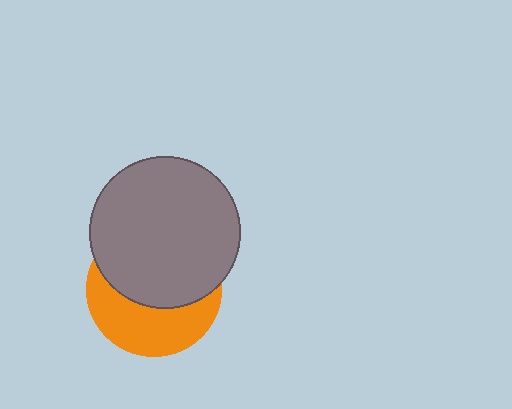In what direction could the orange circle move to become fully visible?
The orange circle could move down. That would shift it out from behind the gray circle entirely.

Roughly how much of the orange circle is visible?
A small part of it is visible (roughly 44%).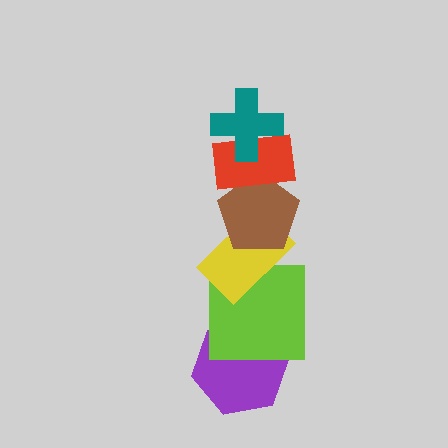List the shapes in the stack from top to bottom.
From top to bottom: the teal cross, the red rectangle, the brown pentagon, the yellow rectangle, the lime square, the purple hexagon.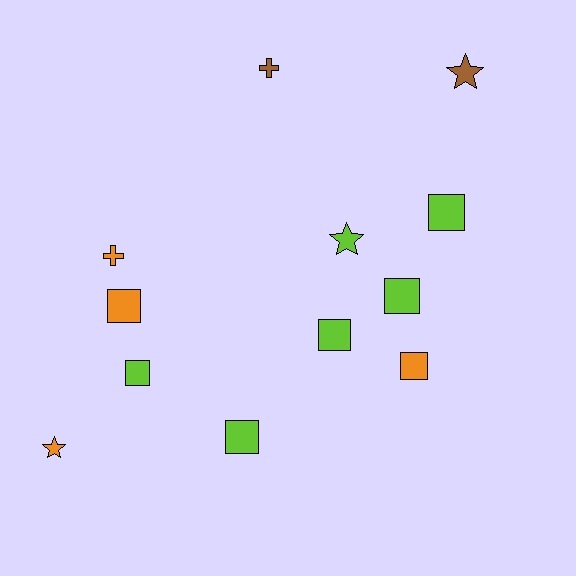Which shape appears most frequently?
Square, with 7 objects.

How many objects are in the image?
There are 12 objects.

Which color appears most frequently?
Lime, with 6 objects.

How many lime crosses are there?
There are no lime crosses.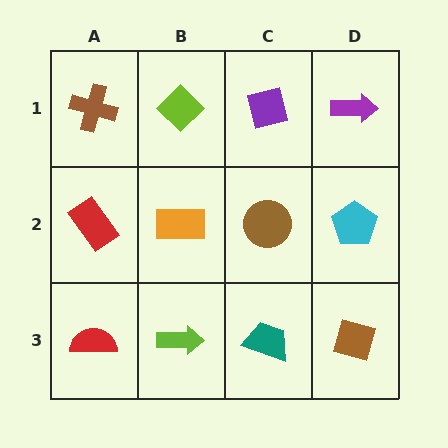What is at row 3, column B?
A lime arrow.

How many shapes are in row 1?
4 shapes.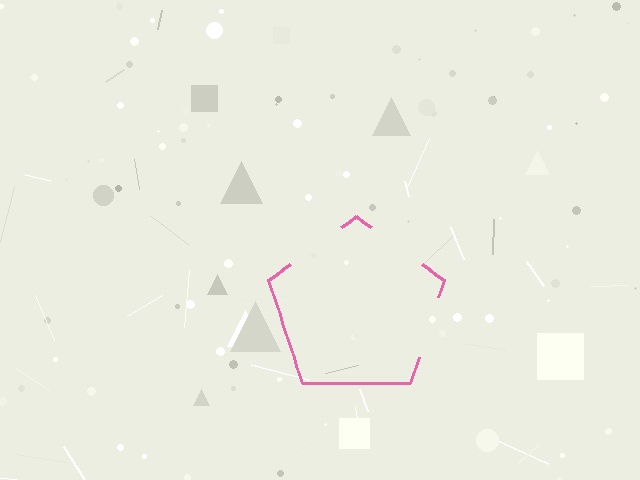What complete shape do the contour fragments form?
The contour fragments form a pentagon.